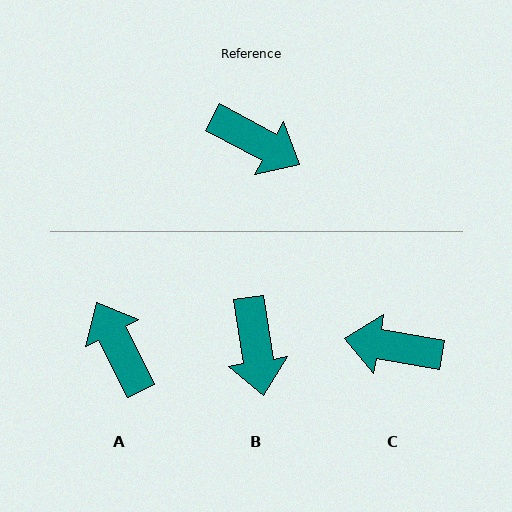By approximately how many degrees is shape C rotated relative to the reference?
Approximately 161 degrees clockwise.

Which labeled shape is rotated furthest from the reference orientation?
C, about 161 degrees away.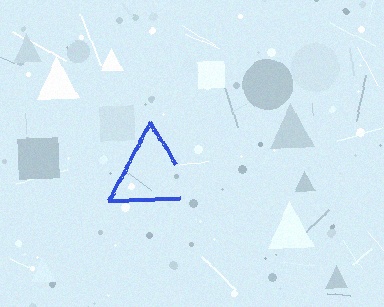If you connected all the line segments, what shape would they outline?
They would outline a triangle.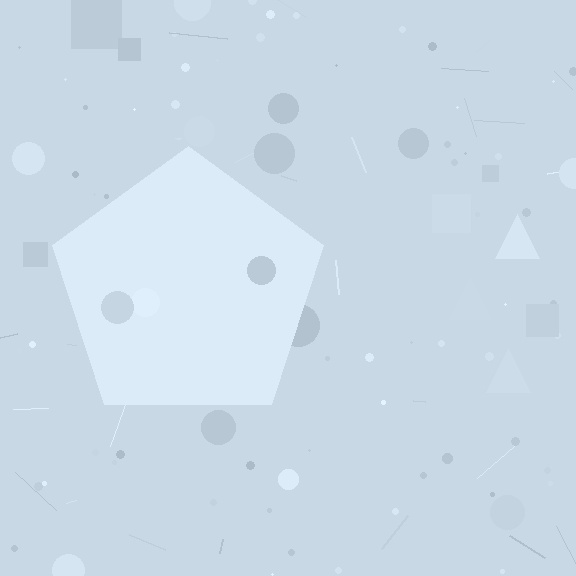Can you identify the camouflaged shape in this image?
The camouflaged shape is a pentagon.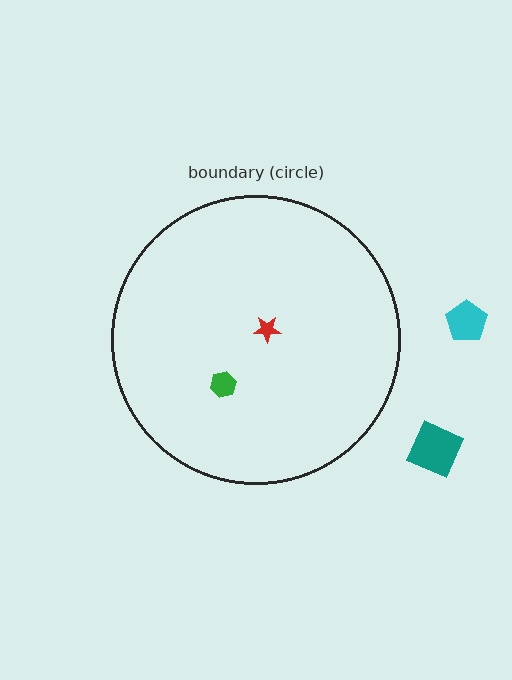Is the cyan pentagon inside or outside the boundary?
Outside.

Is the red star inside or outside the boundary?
Inside.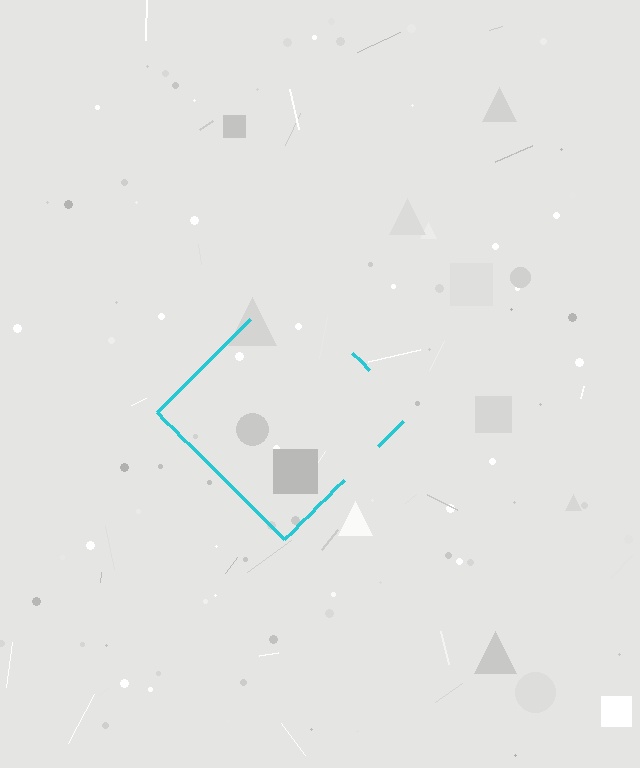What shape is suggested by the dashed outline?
The dashed outline suggests a diamond.